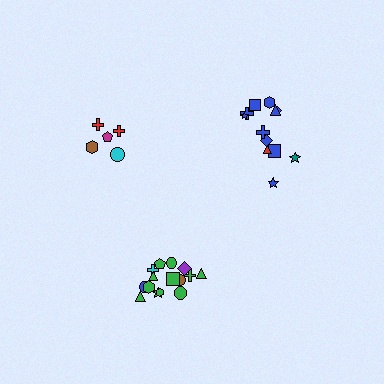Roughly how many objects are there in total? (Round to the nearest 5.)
Roughly 30 objects in total.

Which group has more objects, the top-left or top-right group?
The top-right group.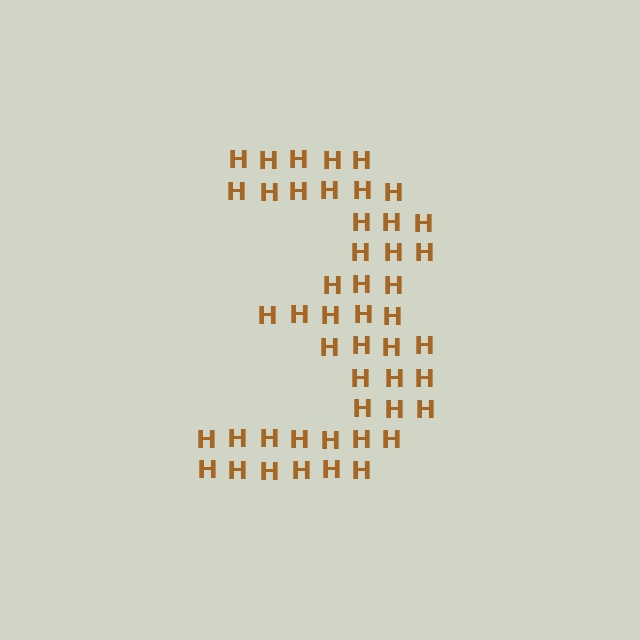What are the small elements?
The small elements are letter H's.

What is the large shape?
The large shape is the digit 3.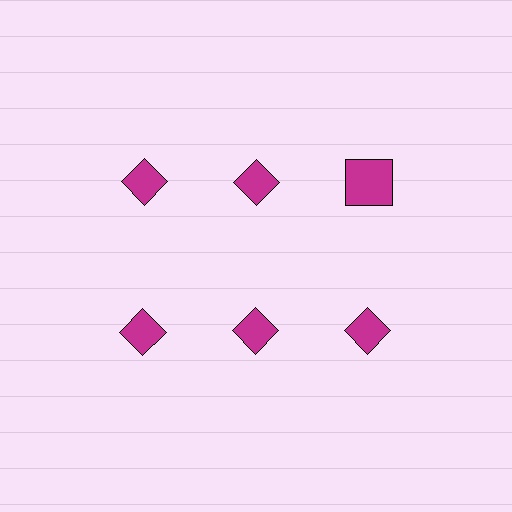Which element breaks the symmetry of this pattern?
The magenta square in the top row, center column breaks the symmetry. All other shapes are magenta diamonds.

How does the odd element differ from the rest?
It has a different shape: square instead of diamond.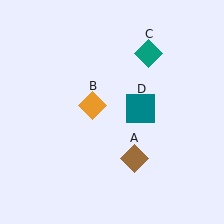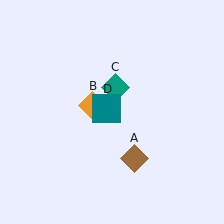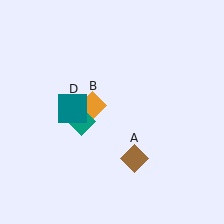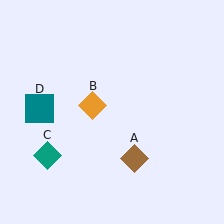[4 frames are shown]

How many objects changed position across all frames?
2 objects changed position: teal diamond (object C), teal square (object D).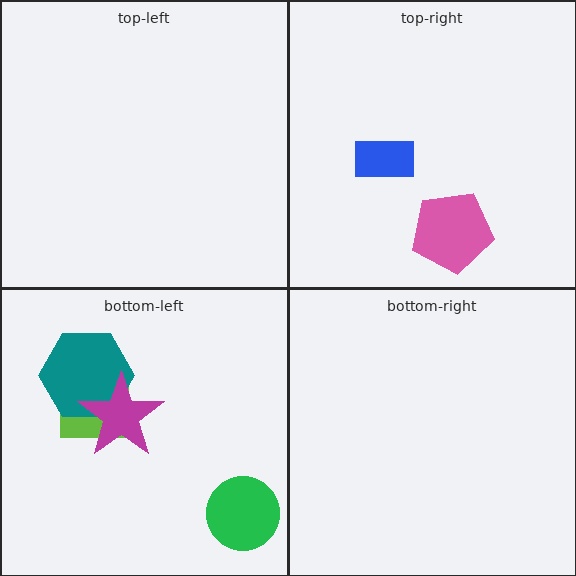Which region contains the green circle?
The bottom-left region.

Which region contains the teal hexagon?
The bottom-left region.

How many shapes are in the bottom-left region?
4.